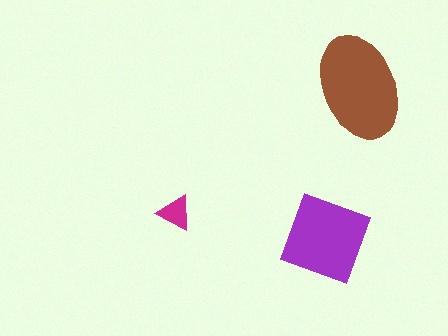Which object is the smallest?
The magenta triangle.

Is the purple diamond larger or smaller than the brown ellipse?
Smaller.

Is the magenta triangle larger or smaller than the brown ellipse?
Smaller.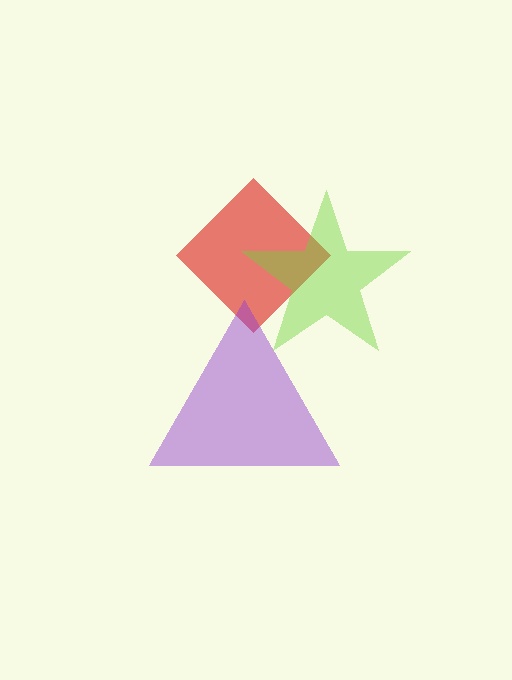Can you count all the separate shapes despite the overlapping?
Yes, there are 3 separate shapes.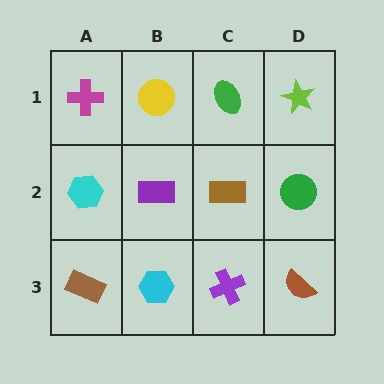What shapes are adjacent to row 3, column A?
A cyan hexagon (row 2, column A), a cyan hexagon (row 3, column B).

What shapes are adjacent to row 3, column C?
A brown rectangle (row 2, column C), a cyan hexagon (row 3, column B), a brown semicircle (row 3, column D).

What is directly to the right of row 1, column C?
A lime star.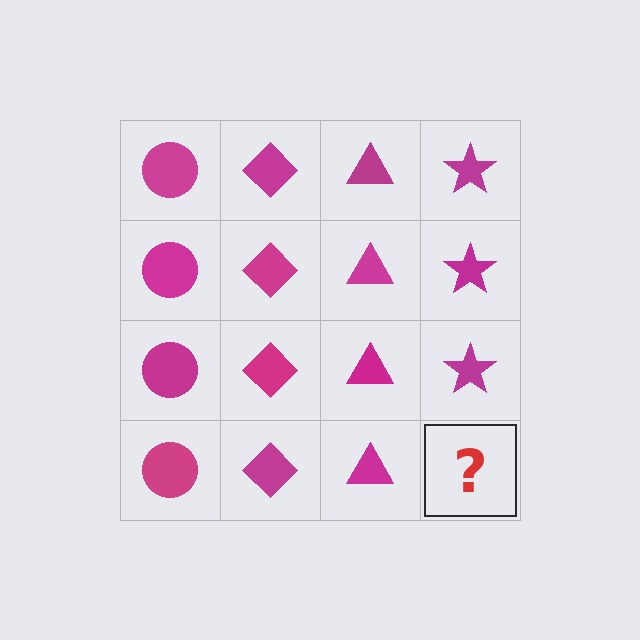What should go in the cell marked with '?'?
The missing cell should contain a magenta star.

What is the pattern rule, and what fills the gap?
The rule is that each column has a consistent shape. The gap should be filled with a magenta star.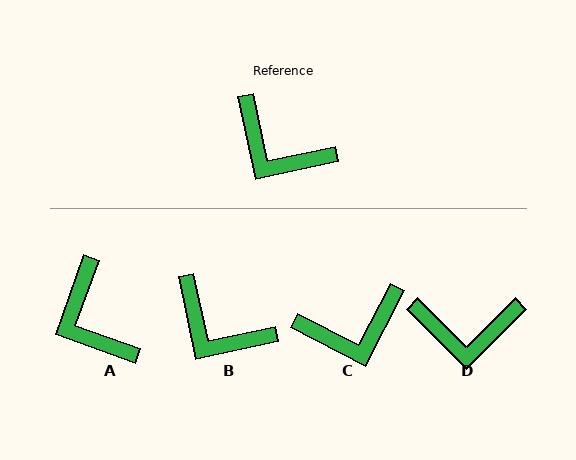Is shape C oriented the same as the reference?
No, it is off by about 51 degrees.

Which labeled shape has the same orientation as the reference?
B.